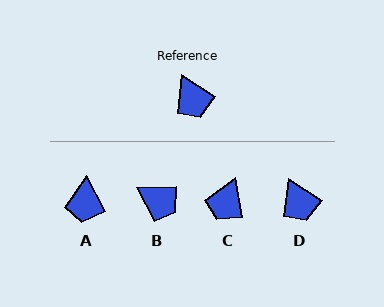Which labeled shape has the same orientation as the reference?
D.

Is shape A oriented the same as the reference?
No, it is off by about 30 degrees.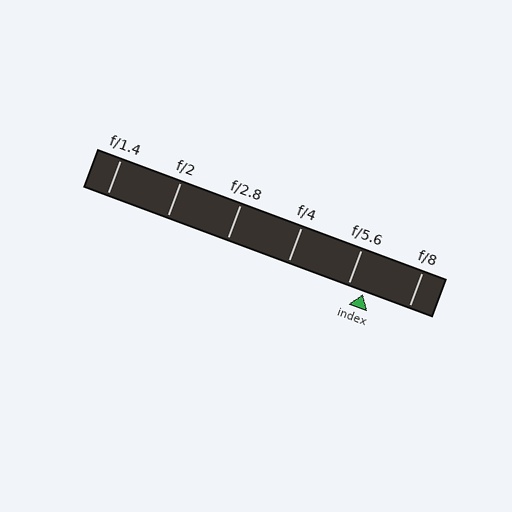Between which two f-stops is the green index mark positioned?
The index mark is between f/5.6 and f/8.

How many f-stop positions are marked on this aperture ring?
There are 6 f-stop positions marked.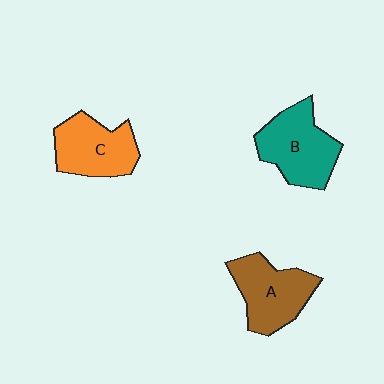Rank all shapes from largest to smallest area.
From largest to smallest: B (teal), A (brown), C (orange).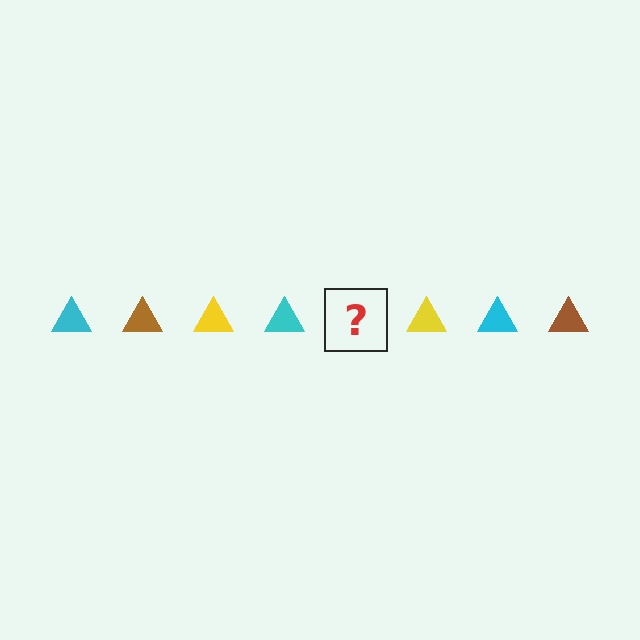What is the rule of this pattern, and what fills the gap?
The rule is that the pattern cycles through cyan, brown, yellow triangles. The gap should be filled with a brown triangle.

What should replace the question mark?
The question mark should be replaced with a brown triangle.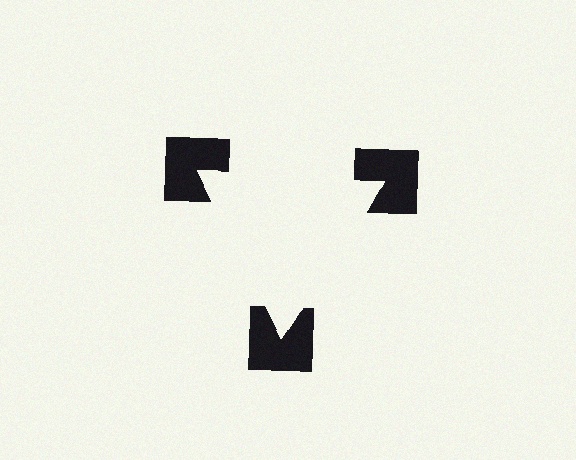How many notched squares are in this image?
There are 3 — one at each vertex of the illusory triangle.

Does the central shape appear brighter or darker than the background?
It typically appears slightly brighter than the background, even though no actual brightness change is drawn.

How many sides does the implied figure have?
3 sides.